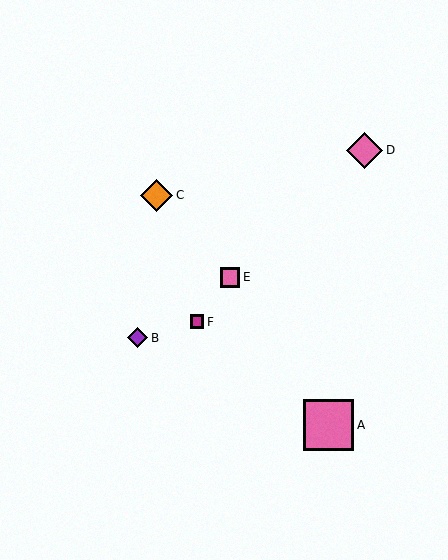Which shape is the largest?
The pink square (labeled A) is the largest.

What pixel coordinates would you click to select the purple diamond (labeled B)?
Click at (137, 338) to select the purple diamond B.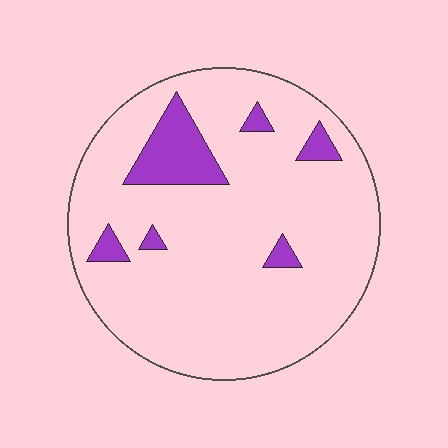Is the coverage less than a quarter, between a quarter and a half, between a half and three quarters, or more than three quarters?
Less than a quarter.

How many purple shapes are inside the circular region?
6.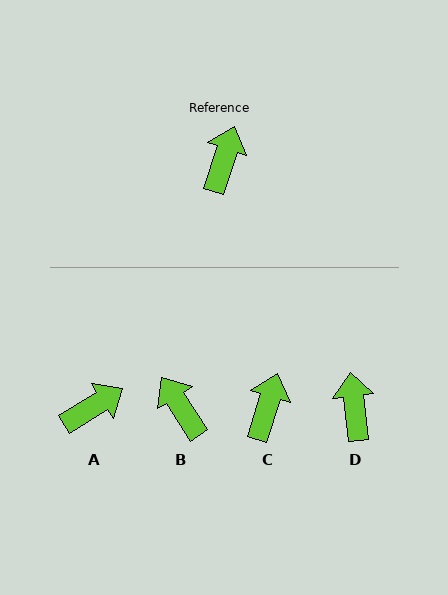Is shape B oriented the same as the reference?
No, it is off by about 50 degrees.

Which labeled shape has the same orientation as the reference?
C.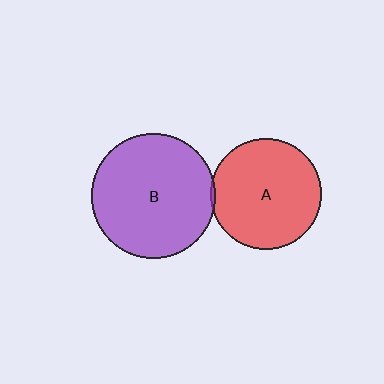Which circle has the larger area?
Circle B (purple).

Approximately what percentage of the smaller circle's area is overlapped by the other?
Approximately 5%.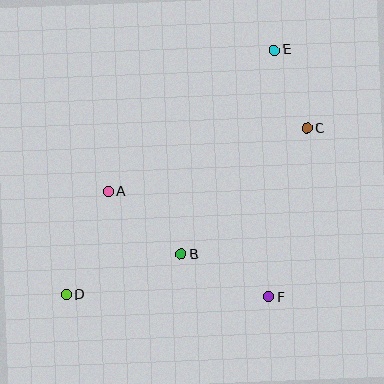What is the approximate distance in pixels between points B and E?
The distance between B and E is approximately 225 pixels.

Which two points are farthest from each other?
Points D and E are farthest from each other.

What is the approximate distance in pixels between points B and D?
The distance between B and D is approximately 122 pixels.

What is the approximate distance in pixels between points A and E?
The distance between A and E is approximately 218 pixels.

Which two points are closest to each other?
Points C and E are closest to each other.